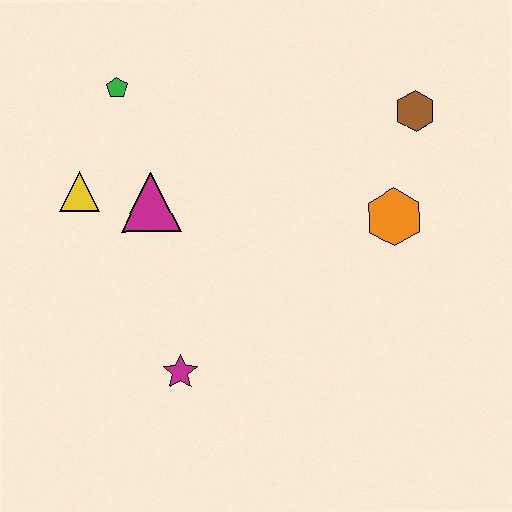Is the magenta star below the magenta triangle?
Yes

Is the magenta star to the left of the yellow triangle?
No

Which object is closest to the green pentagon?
The yellow triangle is closest to the green pentagon.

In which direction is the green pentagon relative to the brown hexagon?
The green pentagon is to the left of the brown hexagon.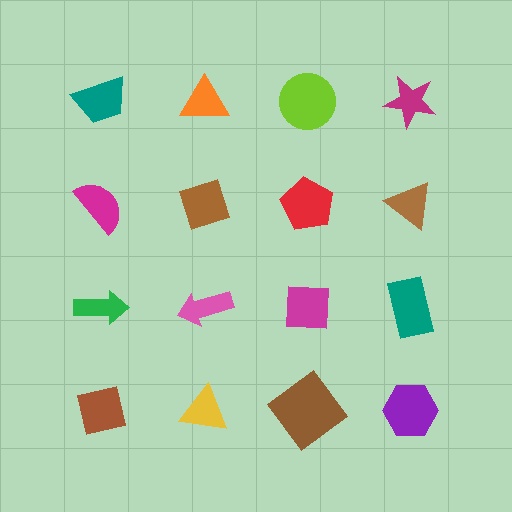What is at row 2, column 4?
A brown triangle.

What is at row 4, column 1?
A brown square.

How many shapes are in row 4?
4 shapes.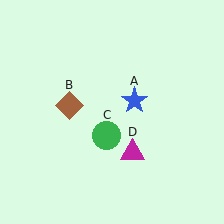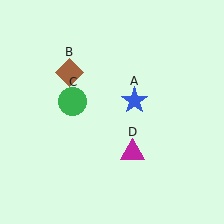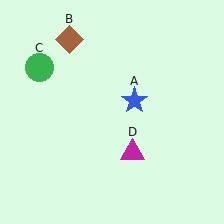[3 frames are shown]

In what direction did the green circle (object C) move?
The green circle (object C) moved up and to the left.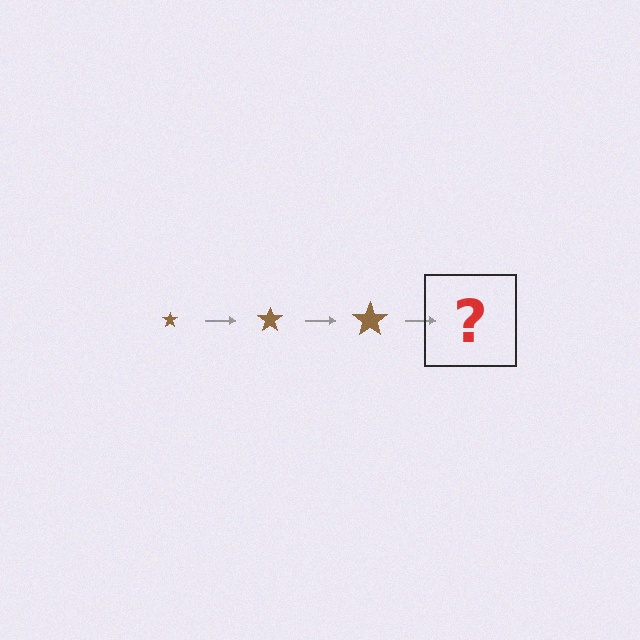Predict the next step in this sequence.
The next step is a brown star, larger than the previous one.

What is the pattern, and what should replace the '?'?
The pattern is that the star gets progressively larger each step. The '?' should be a brown star, larger than the previous one.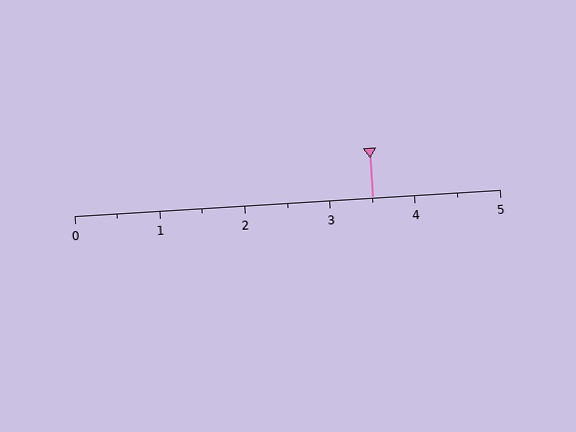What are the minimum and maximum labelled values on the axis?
The axis runs from 0 to 5.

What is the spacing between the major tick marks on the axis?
The major ticks are spaced 1 apart.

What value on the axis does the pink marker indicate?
The marker indicates approximately 3.5.